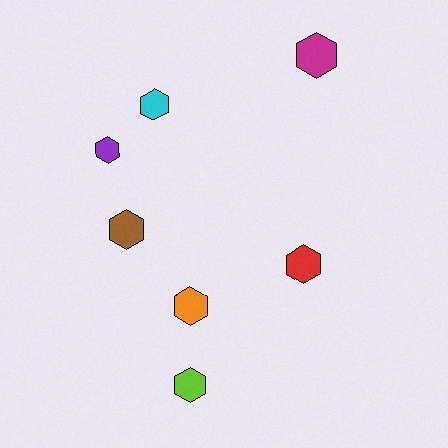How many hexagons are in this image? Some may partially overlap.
There are 7 hexagons.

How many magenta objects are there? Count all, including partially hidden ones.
There is 1 magenta object.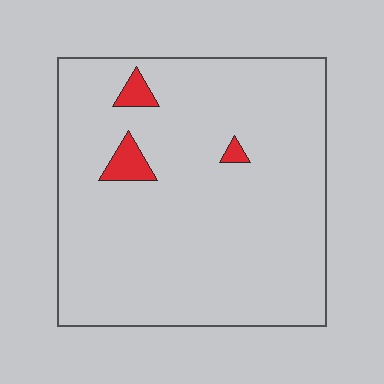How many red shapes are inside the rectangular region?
3.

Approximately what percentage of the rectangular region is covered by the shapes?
Approximately 5%.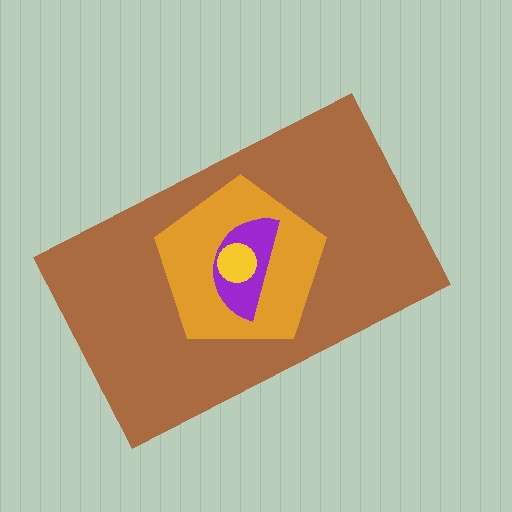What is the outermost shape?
The brown rectangle.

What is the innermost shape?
The yellow circle.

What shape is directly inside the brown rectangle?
The orange pentagon.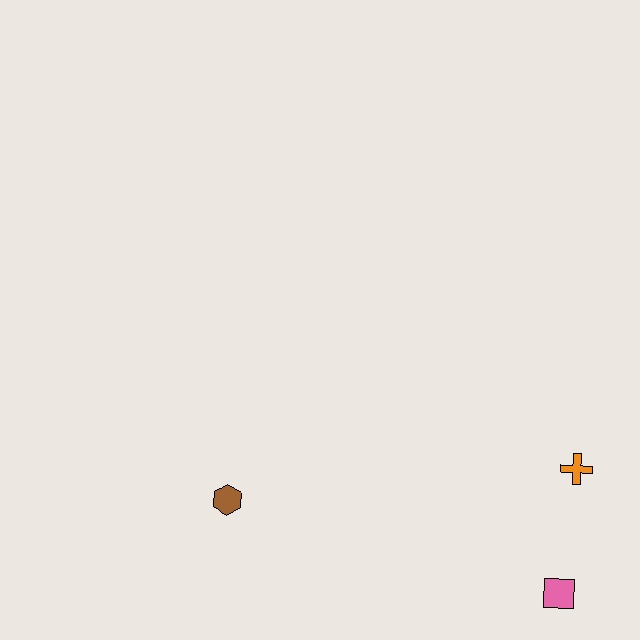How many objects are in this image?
There are 3 objects.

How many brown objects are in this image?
There is 1 brown object.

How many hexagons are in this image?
There is 1 hexagon.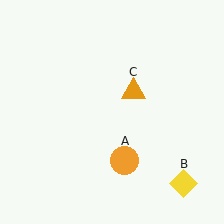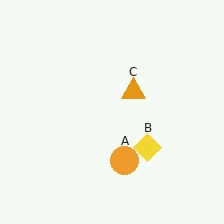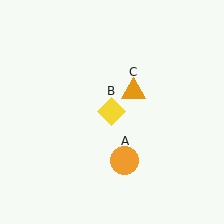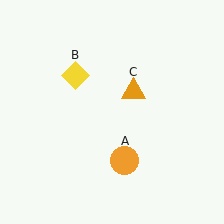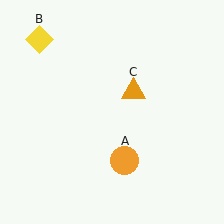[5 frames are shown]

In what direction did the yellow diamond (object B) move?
The yellow diamond (object B) moved up and to the left.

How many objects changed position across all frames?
1 object changed position: yellow diamond (object B).